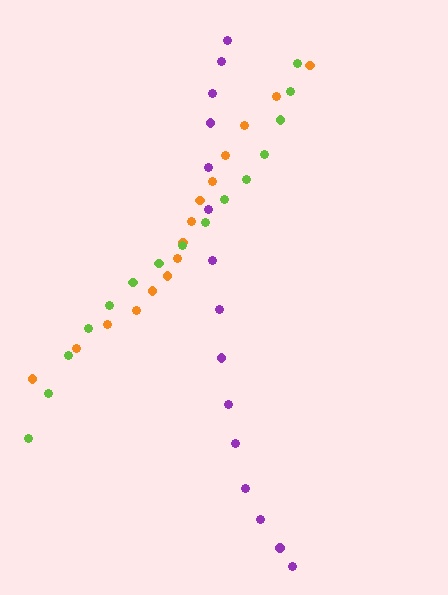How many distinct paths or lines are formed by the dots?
There are 3 distinct paths.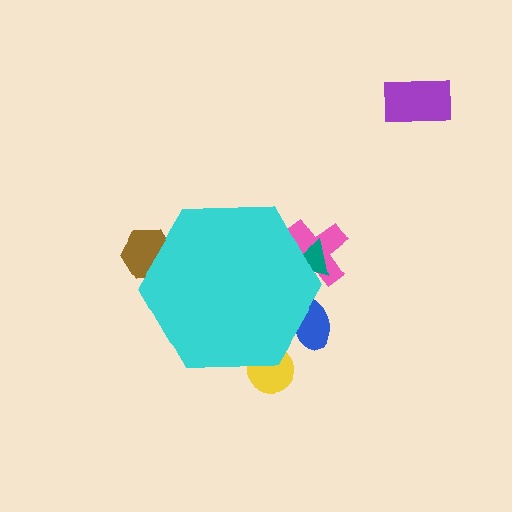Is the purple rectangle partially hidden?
No, the purple rectangle is fully visible.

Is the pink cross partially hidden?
Yes, the pink cross is partially hidden behind the cyan hexagon.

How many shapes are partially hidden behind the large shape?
5 shapes are partially hidden.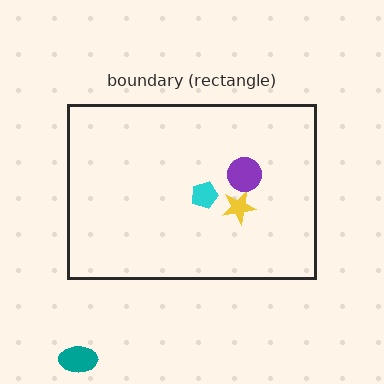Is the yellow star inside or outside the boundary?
Inside.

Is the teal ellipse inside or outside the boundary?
Outside.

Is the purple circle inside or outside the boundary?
Inside.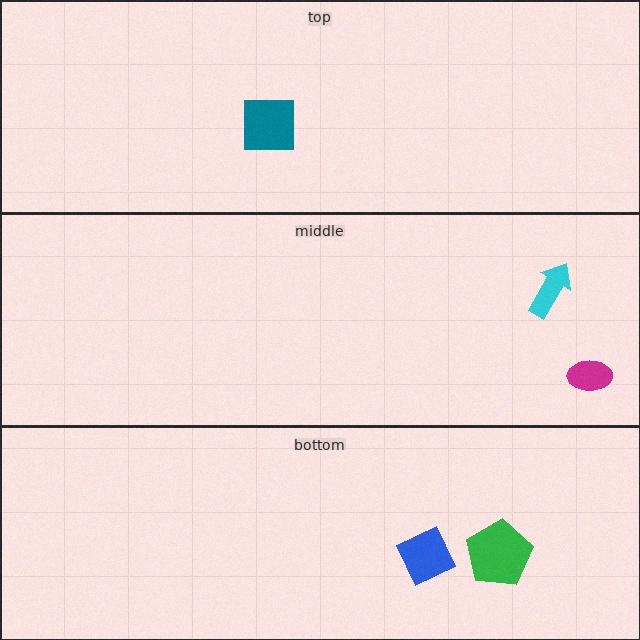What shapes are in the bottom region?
The green pentagon, the blue diamond.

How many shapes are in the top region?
1.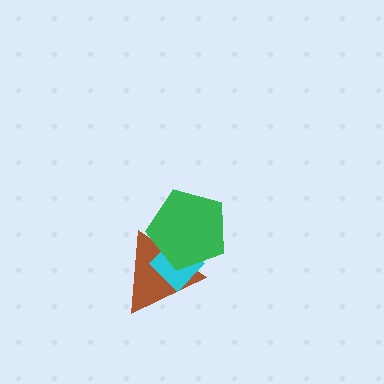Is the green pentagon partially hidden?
No, no other shape covers it.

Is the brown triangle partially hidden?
Yes, it is partially covered by another shape.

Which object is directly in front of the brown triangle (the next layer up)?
The cyan diamond is directly in front of the brown triangle.